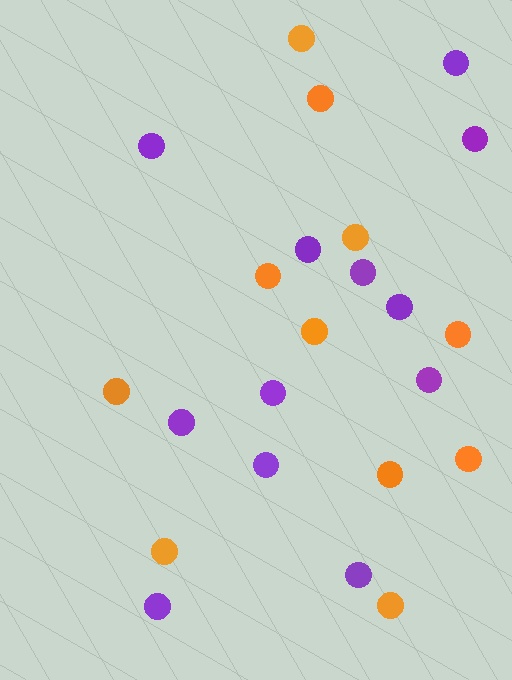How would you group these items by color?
There are 2 groups: one group of orange circles (11) and one group of purple circles (12).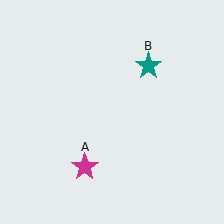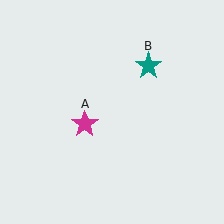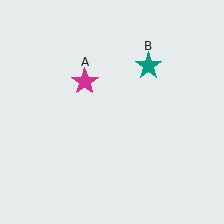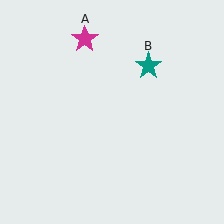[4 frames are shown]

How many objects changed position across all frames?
1 object changed position: magenta star (object A).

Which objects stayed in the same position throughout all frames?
Teal star (object B) remained stationary.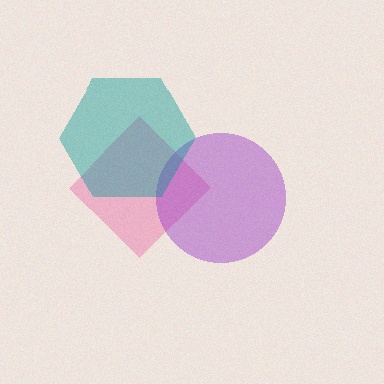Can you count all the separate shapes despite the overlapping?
Yes, there are 3 separate shapes.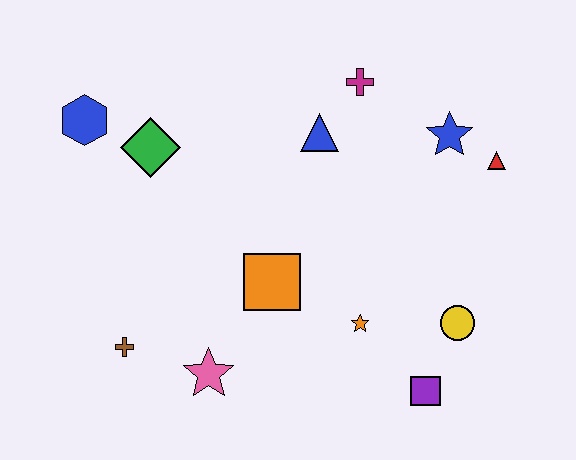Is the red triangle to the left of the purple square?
No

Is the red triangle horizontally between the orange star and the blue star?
No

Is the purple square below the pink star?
Yes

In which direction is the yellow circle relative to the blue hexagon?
The yellow circle is to the right of the blue hexagon.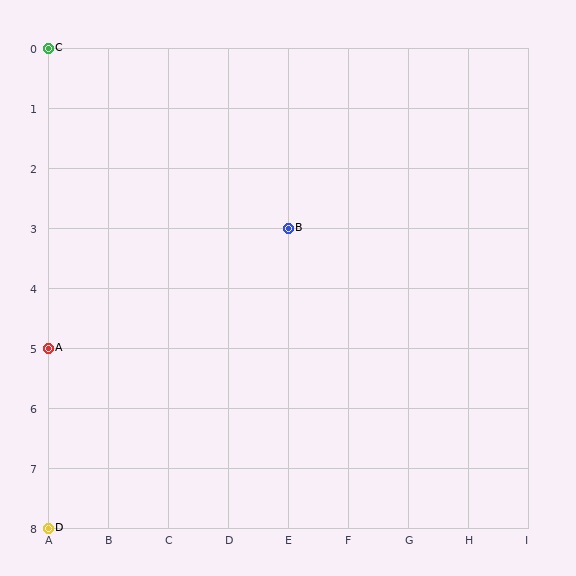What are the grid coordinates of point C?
Point C is at grid coordinates (A, 0).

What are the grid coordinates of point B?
Point B is at grid coordinates (E, 3).